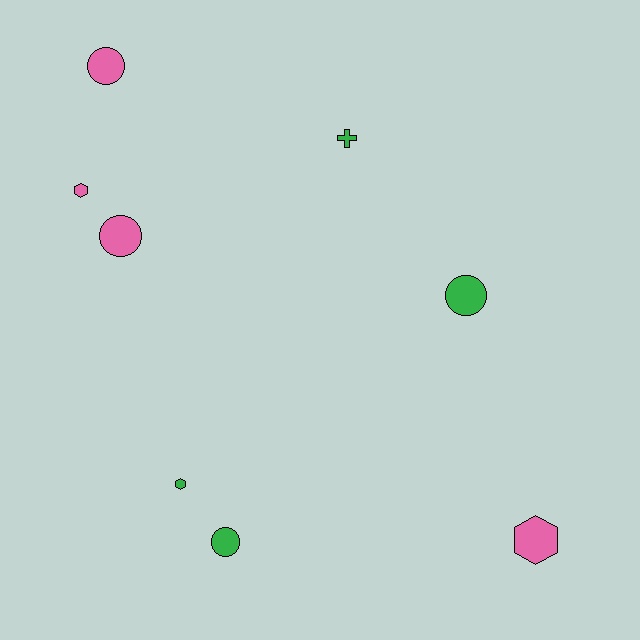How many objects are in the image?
There are 8 objects.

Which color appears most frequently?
Pink, with 4 objects.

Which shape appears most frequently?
Circle, with 4 objects.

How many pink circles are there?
There are 2 pink circles.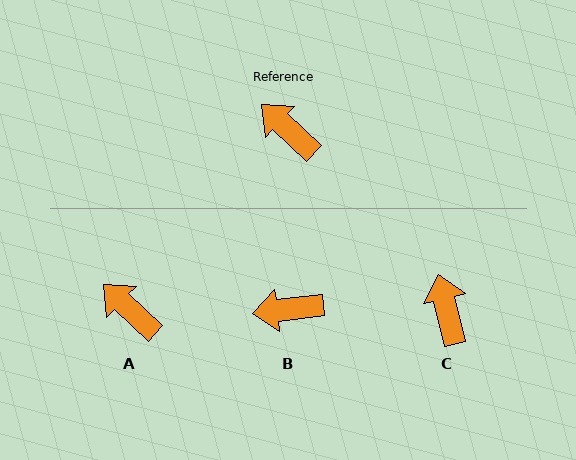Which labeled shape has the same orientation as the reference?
A.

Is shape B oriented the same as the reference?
No, it is off by about 50 degrees.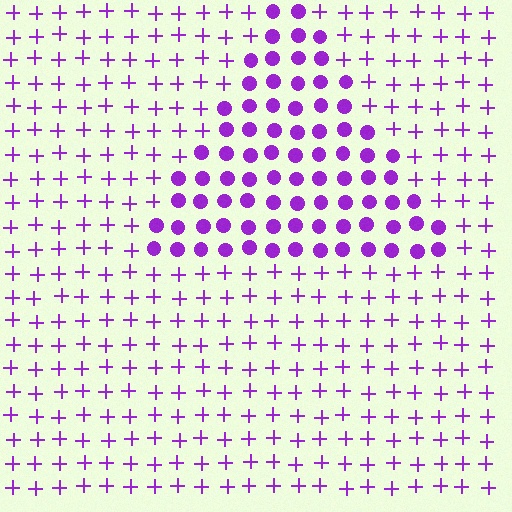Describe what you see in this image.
The image is filled with small purple elements arranged in a uniform grid. A triangle-shaped region contains circles, while the surrounding area contains plus signs. The boundary is defined purely by the change in element shape.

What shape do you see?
I see a triangle.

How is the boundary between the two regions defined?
The boundary is defined by a change in element shape: circles inside vs. plus signs outside. All elements share the same color and spacing.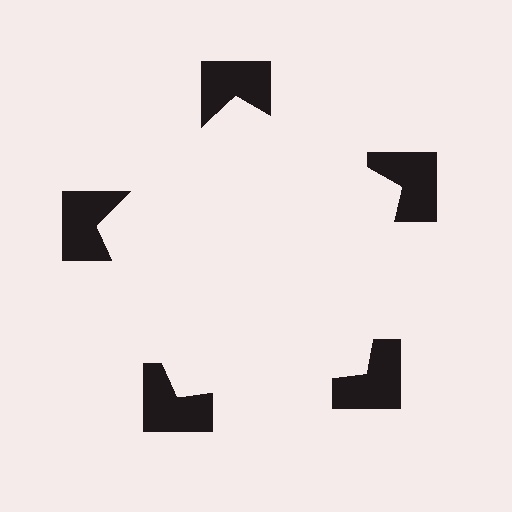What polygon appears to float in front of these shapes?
An illusory pentagon — its edges are inferred from the aligned wedge cuts in the notched squares, not physically drawn.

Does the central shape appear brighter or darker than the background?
It typically appears slightly brighter than the background, even though no actual brightness change is drawn.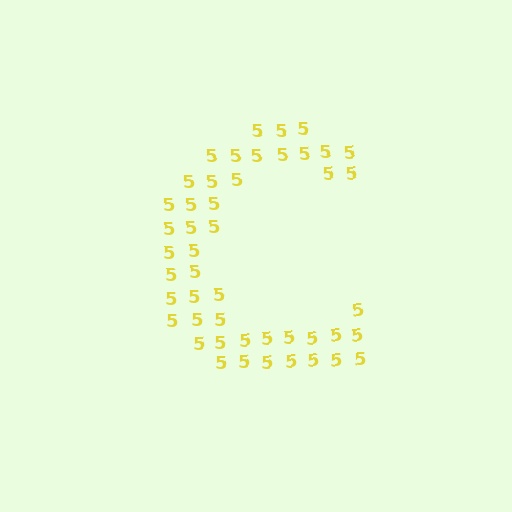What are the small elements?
The small elements are digit 5's.